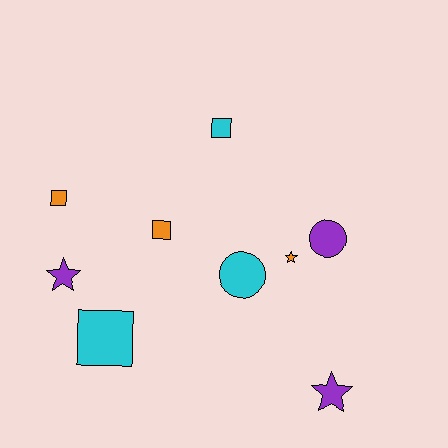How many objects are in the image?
There are 9 objects.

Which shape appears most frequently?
Square, with 4 objects.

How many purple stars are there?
There are 2 purple stars.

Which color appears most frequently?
Cyan, with 3 objects.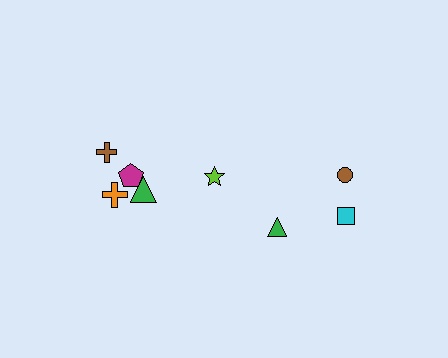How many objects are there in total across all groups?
There are 8 objects.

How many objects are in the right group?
There are 3 objects.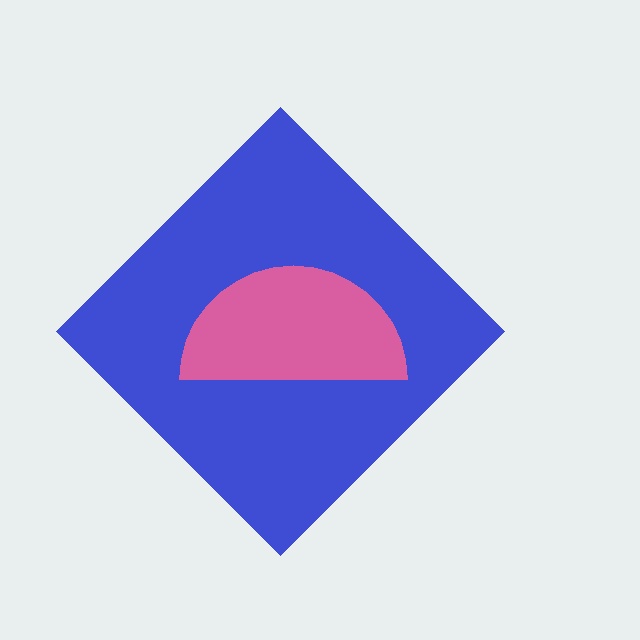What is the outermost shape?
The blue diamond.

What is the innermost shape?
The pink semicircle.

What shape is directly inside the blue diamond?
The pink semicircle.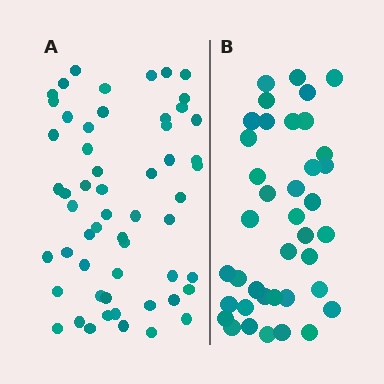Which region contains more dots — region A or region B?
Region A (the left region) has more dots.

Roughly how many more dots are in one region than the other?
Region A has approximately 15 more dots than region B.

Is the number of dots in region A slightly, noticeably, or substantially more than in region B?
Region A has noticeably more, but not dramatically so. The ratio is roughly 1.4 to 1.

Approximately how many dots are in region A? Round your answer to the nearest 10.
About 60 dots. (The exact count is 56, which rounds to 60.)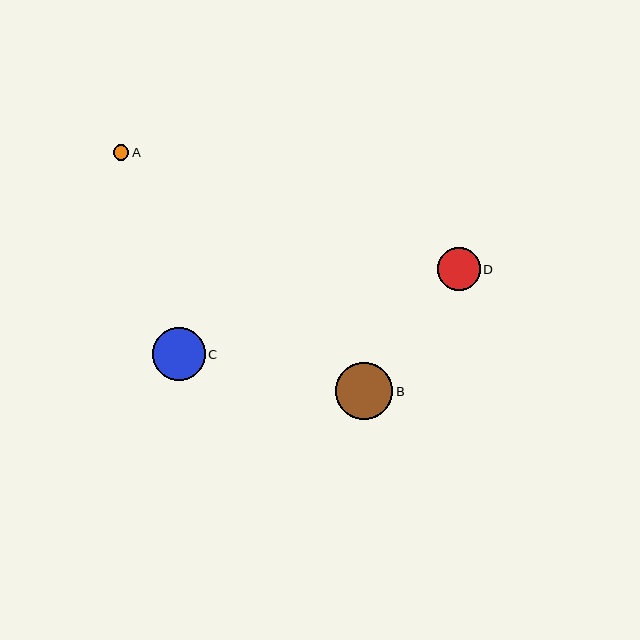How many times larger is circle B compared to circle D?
Circle B is approximately 1.3 times the size of circle D.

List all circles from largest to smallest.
From largest to smallest: B, C, D, A.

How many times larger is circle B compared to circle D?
Circle B is approximately 1.3 times the size of circle D.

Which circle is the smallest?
Circle A is the smallest with a size of approximately 15 pixels.